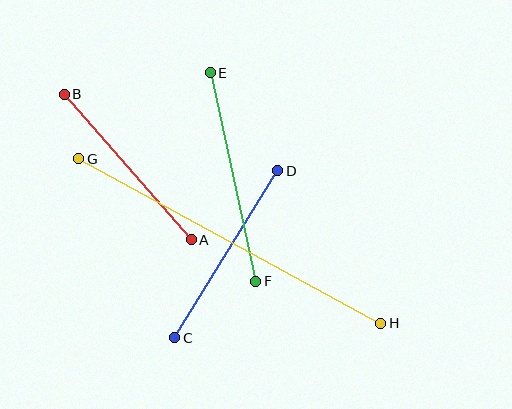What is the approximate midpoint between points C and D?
The midpoint is at approximately (226, 254) pixels.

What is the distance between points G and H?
The distance is approximately 344 pixels.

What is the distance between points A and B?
The distance is approximately 193 pixels.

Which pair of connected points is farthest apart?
Points G and H are farthest apart.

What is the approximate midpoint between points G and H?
The midpoint is at approximately (230, 241) pixels.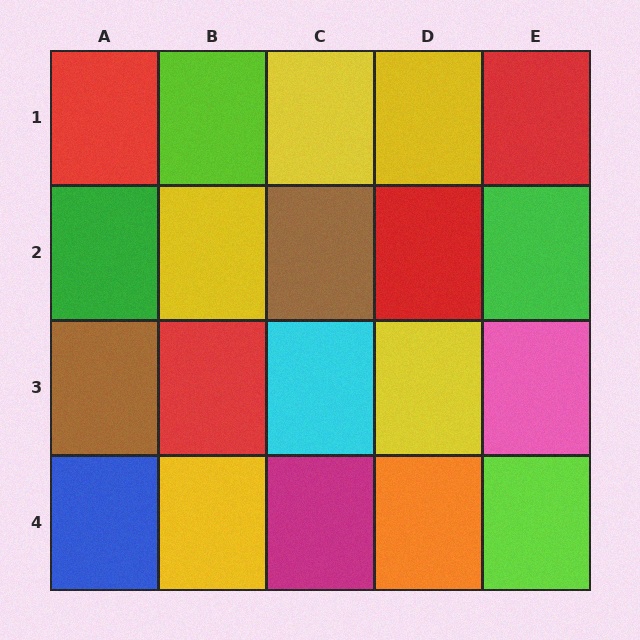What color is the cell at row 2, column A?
Green.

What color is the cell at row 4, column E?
Lime.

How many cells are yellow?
5 cells are yellow.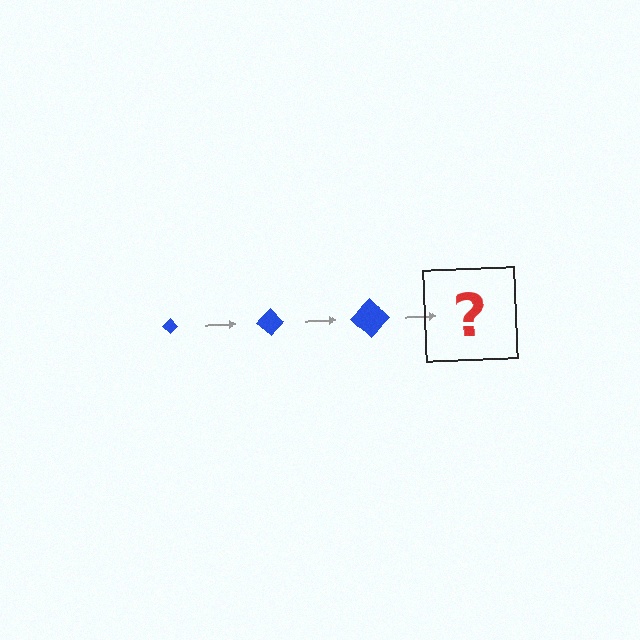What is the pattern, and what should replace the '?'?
The pattern is that the diamond gets progressively larger each step. The '?' should be a blue diamond, larger than the previous one.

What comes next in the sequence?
The next element should be a blue diamond, larger than the previous one.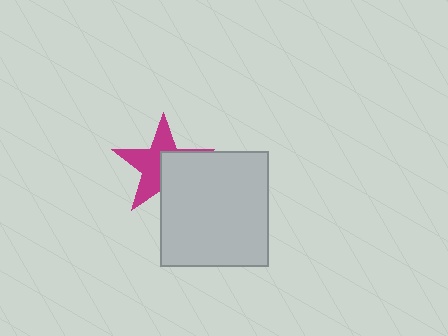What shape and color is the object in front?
The object in front is a light gray rectangle.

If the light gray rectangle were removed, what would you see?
You would see the complete magenta star.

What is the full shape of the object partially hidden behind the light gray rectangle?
The partially hidden object is a magenta star.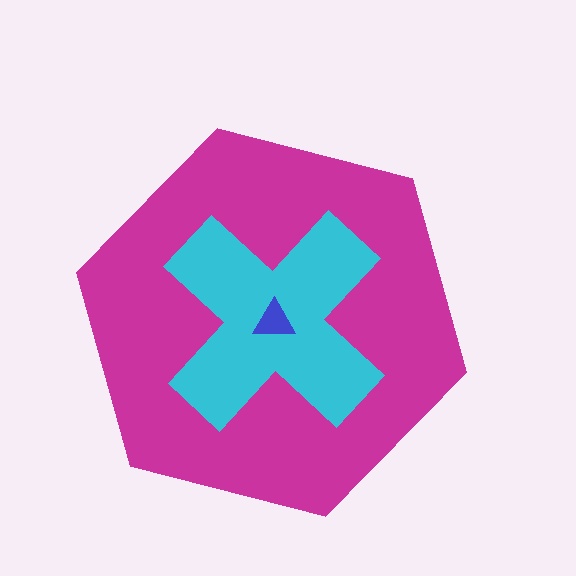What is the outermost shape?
The magenta hexagon.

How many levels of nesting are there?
3.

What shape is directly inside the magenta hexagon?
The cyan cross.